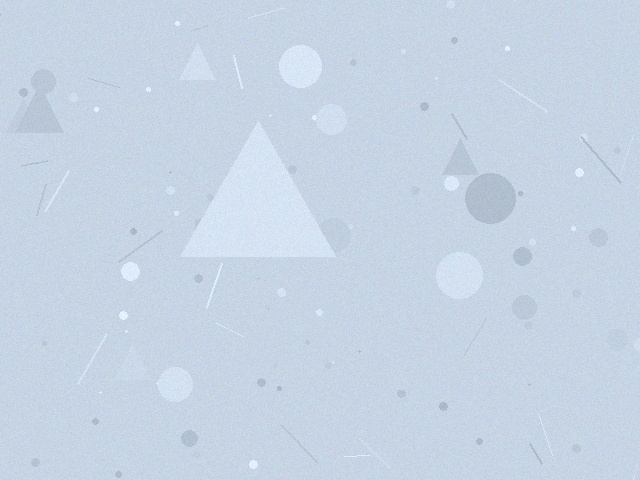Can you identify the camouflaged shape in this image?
The camouflaged shape is a triangle.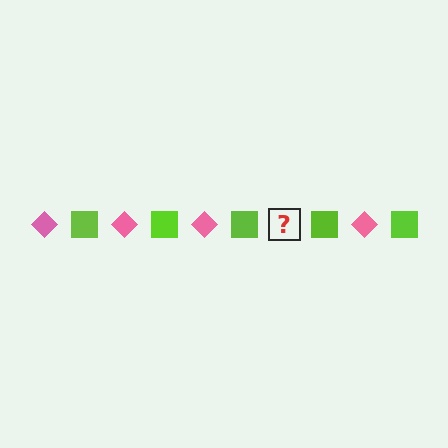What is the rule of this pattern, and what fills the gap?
The rule is that the pattern alternates between pink diamond and lime square. The gap should be filled with a pink diamond.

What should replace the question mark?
The question mark should be replaced with a pink diamond.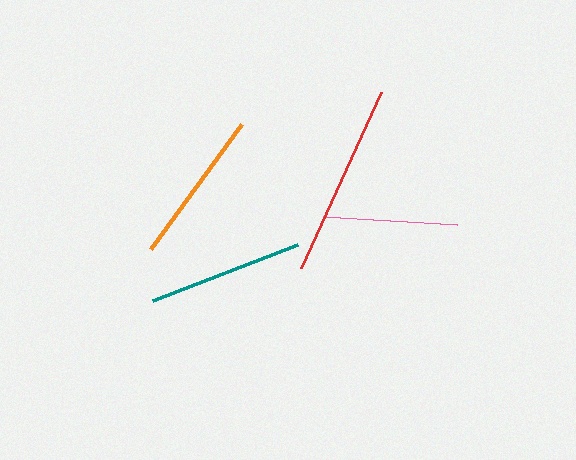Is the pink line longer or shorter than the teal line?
The teal line is longer than the pink line.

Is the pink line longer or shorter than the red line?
The red line is longer than the pink line.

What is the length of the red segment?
The red segment is approximately 194 pixels long.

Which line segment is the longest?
The red line is the longest at approximately 194 pixels.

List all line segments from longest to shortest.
From longest to shortest: red, teal, orange, pink.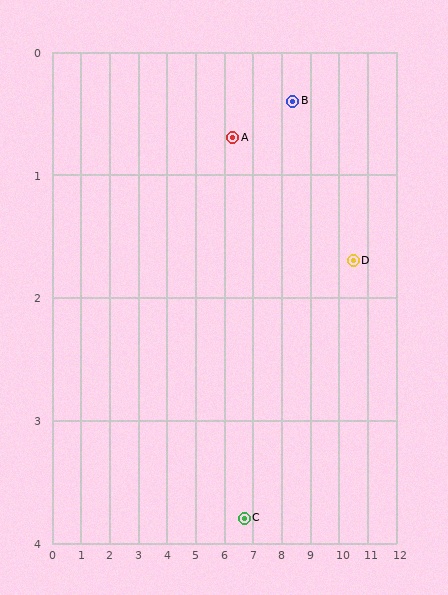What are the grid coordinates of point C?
Point C is at approximately (6.7, 3.8).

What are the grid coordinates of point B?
Point B is at approximately (8.4, 0.4).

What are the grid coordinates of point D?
Point D is at approximately (10.5, 1.7).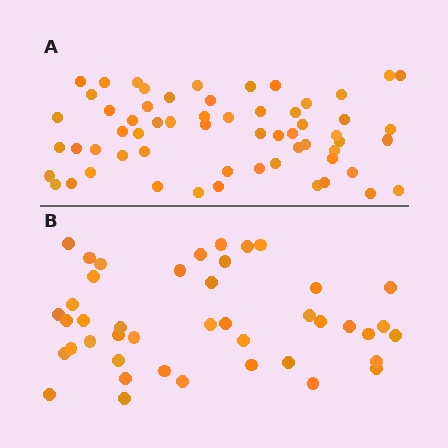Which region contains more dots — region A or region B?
Region A (the top region) has more dots.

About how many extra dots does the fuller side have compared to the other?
Region A has approximately 15 more dots than region B.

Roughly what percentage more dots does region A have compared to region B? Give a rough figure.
About 40% more.